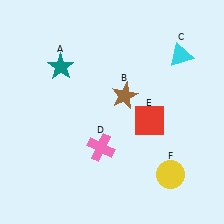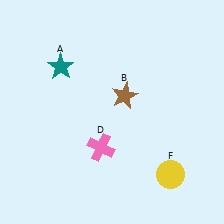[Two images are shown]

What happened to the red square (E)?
The red square (E) was removed in Image 2. It was in the bottom-right area of Image 1.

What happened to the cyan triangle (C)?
The cyan triangle (C) was removed in Image 2. It was in the top-right area of Image 1.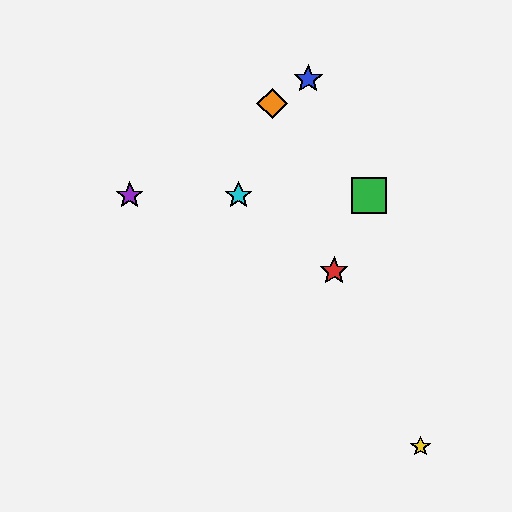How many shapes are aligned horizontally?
3 shapes (the green square, the purple star, the cyan star) are aligned horizontally.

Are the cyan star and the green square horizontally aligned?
Yes, both are at y≈195.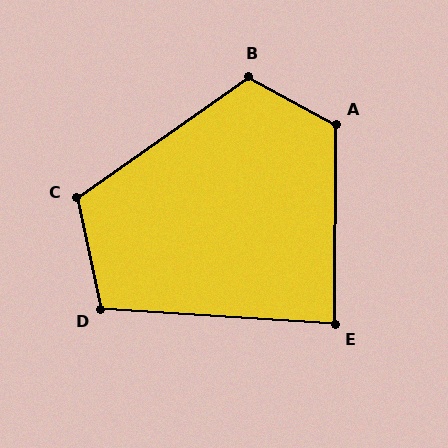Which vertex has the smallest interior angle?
E, at approximately 87 degrees.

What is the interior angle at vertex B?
Approximately 116 degrees (obtuse).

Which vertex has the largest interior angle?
A, at approximately 119 degrees.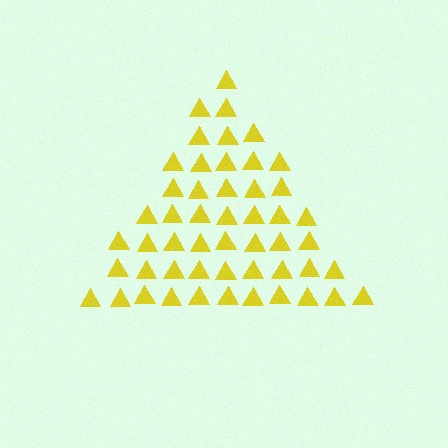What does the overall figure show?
The overall figure shows a triangle.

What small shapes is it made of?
It is made of small triangles.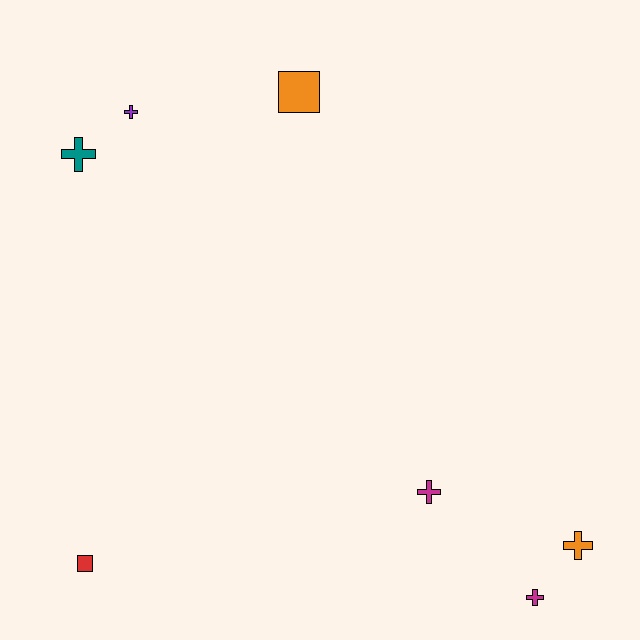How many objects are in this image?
There are 7 objects.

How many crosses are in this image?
There are 5 crosses.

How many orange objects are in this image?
There are 2 orange objects.